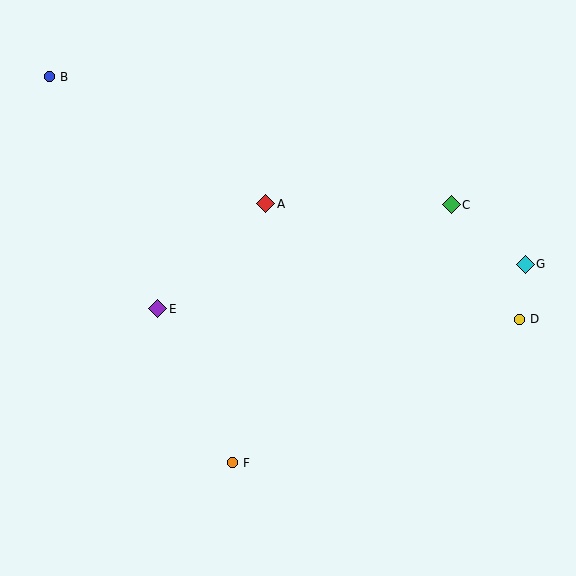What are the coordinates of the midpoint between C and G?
The midpoint between C and G is at (488, 234).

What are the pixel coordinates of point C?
Point C is at (451, 205).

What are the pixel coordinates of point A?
Point A is at (266, 204).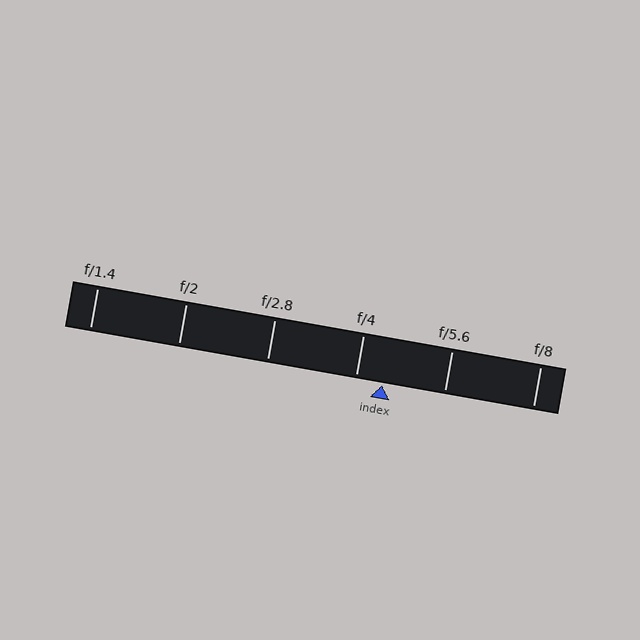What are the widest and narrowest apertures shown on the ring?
The widest aperture shown is f/1.4 and the narrowest is f/8.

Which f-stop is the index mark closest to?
The index mark is closest to f/4.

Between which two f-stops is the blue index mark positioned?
The index mark is between f/4 and f/5.6.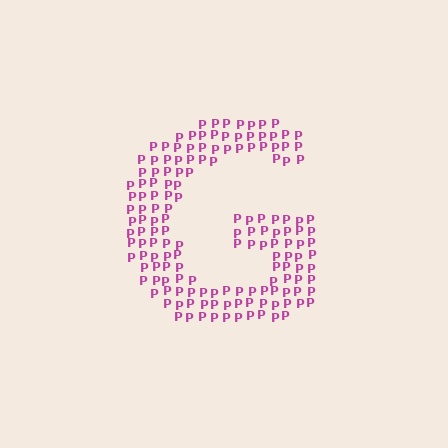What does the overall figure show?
The overall figure shows the letter G.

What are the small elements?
The small elements are letter P's.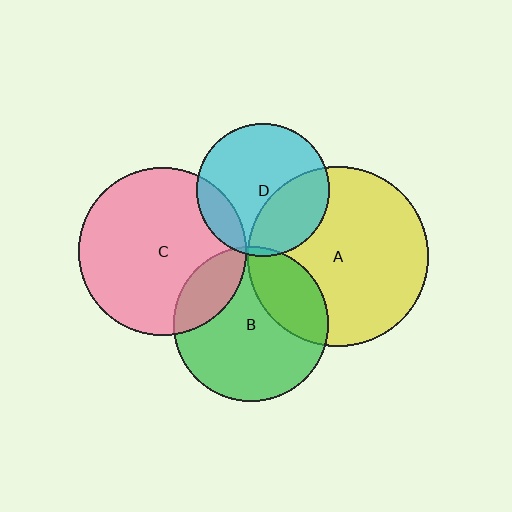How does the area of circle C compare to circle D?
Approximately 1.6 times.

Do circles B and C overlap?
Yes.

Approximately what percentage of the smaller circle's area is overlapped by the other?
Approximately 20%.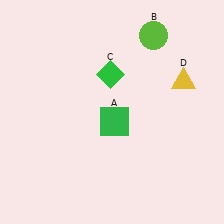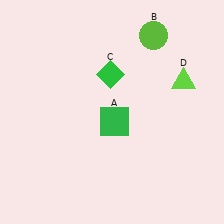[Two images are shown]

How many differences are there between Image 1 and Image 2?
There is 1 difference between the two images.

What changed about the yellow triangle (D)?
In Image 1, D is yellow. In Image 2, it changed to lime.